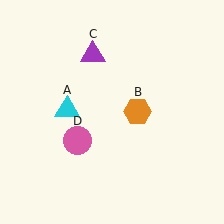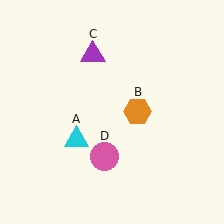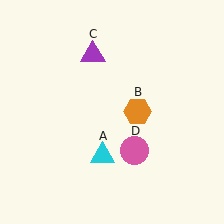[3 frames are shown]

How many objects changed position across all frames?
2 objects changed position: cyan triangle (object A), pink circle (object D).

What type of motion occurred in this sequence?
The cyan triangle (object A), pink circle (object D) rotated counterclockwise around the center of the scene.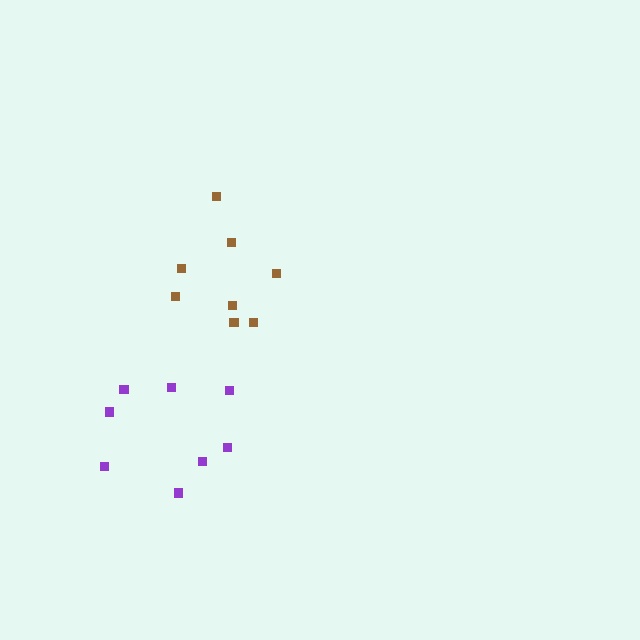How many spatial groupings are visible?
There are 2 spatial groupings.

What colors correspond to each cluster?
The clusters are colored: brown, purple.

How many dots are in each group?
Group 1: 8 dots, Group 2: 8 dots (16 total).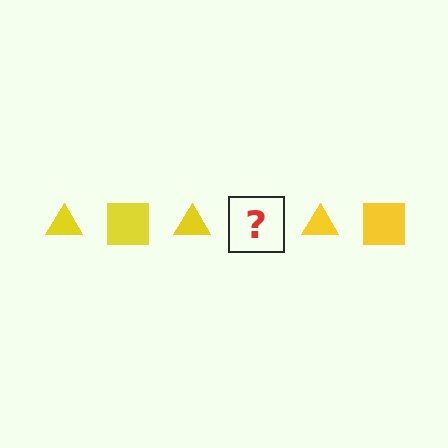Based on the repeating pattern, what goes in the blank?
The blank should be a yellow square.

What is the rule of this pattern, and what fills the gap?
The rule is that the pattern cycles through triangle, square shapes in yellow. The gap should be filled with a yellow square.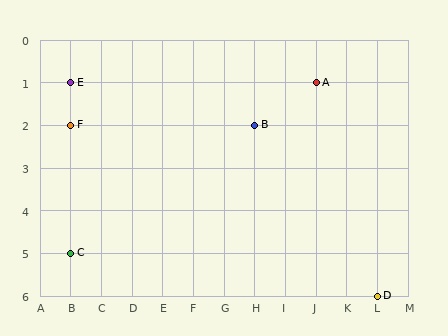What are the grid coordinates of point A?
Point A is at grid coordinates (J, 1).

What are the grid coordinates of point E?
Point E is at grid coordinates (B, 1).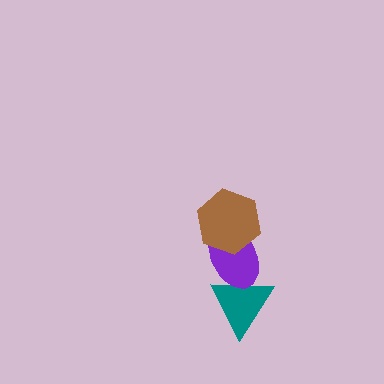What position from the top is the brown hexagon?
The brown hexagon is 1st from the top.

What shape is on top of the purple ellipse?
The brown hexagon is on top of the purple ellipse.